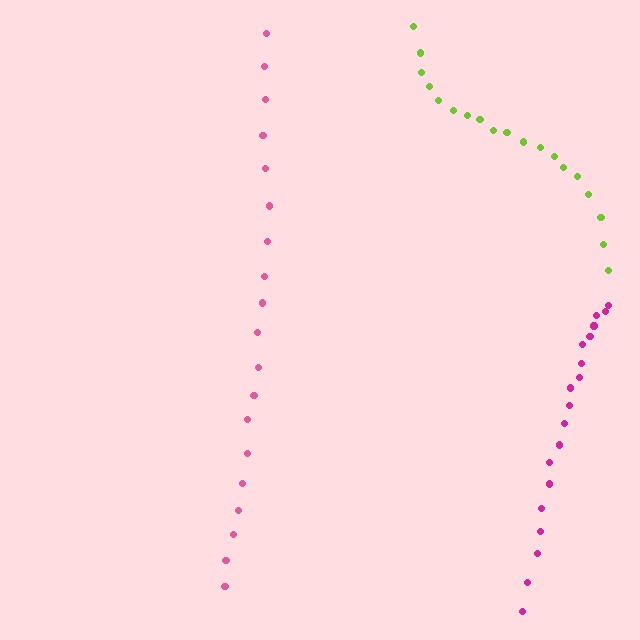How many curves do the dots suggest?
There are 3 distinct paths.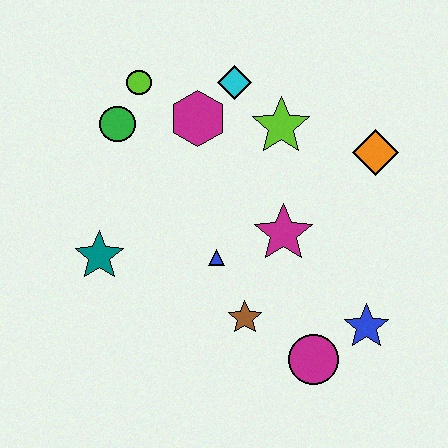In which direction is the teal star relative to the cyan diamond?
The teal star is below the cyan diamond.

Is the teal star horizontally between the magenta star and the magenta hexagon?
No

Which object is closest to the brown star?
The blue triangle is closest to the brown star.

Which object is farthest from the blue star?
The lime circle is farthest from the blue star.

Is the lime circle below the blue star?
No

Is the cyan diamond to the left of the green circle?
No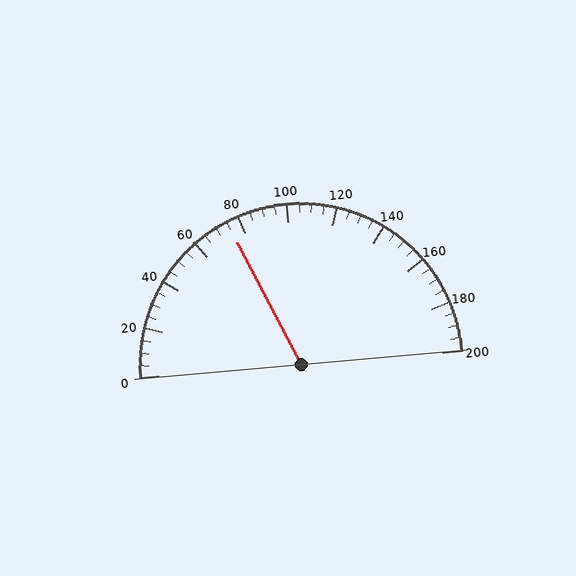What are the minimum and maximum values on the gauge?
The gauge ranges from 0 to 200.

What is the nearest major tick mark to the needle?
The nearest major tick mark is 80.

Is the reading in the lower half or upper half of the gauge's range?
The reading is in the lower half of the range (0 to 200).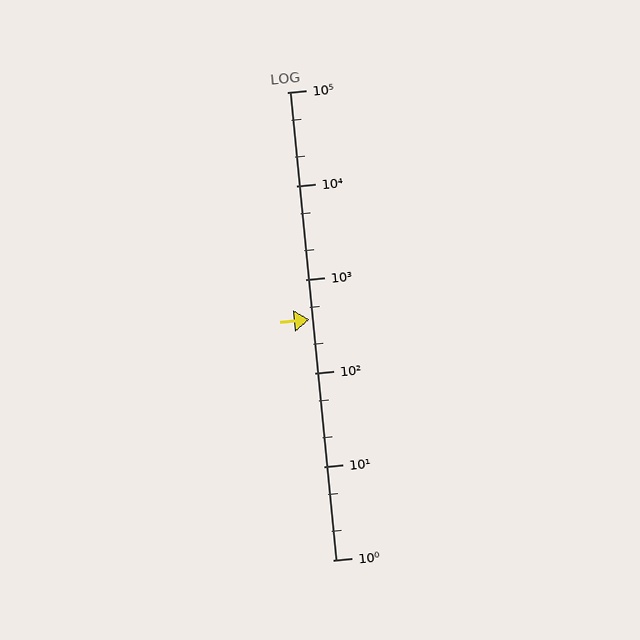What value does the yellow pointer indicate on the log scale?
The pointer indicates approximately 370.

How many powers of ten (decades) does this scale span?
The scale spans 5 decades, from 1 to 100000.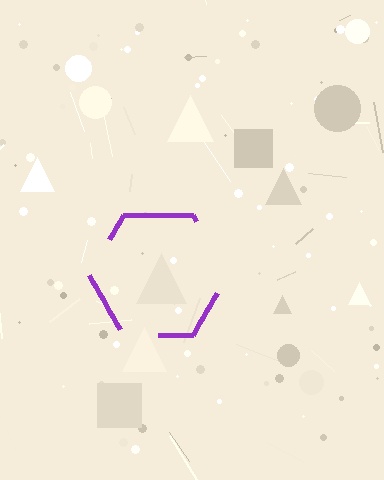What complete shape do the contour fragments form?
The contour fragments form a hexagon.